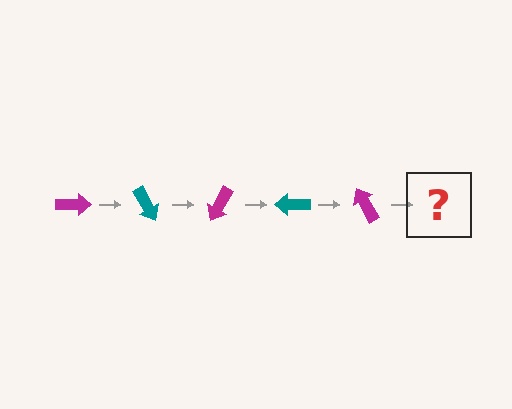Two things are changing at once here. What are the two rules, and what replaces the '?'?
The two rules are that it rotates 60 degrees each step and the color cycles through magenta and teal. The '?' should be a teal arrow, rotated 300 degrees from the start.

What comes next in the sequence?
The next element should be a teal arrow, rotated 300 degrees from the start.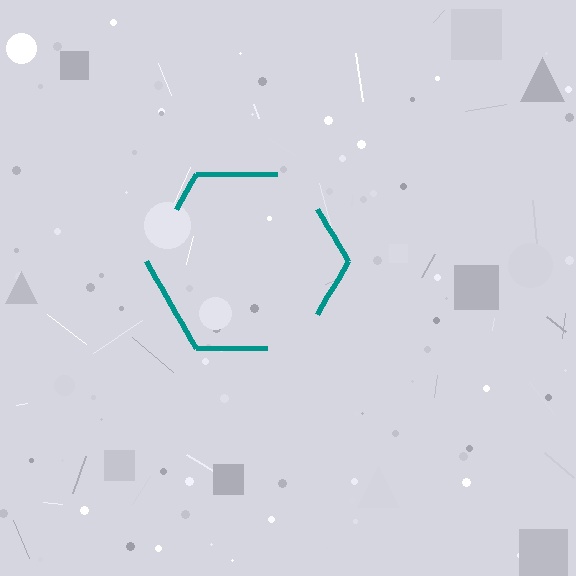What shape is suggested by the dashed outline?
The dashed outline suggests a hexagon.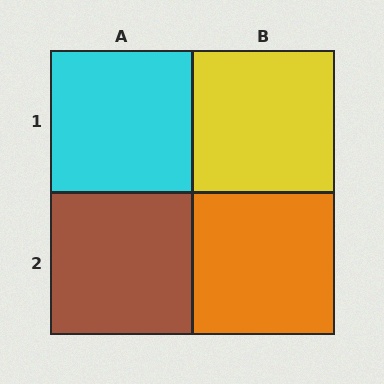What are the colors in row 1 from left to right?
Cyan, yellow.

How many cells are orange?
1 cell is orange.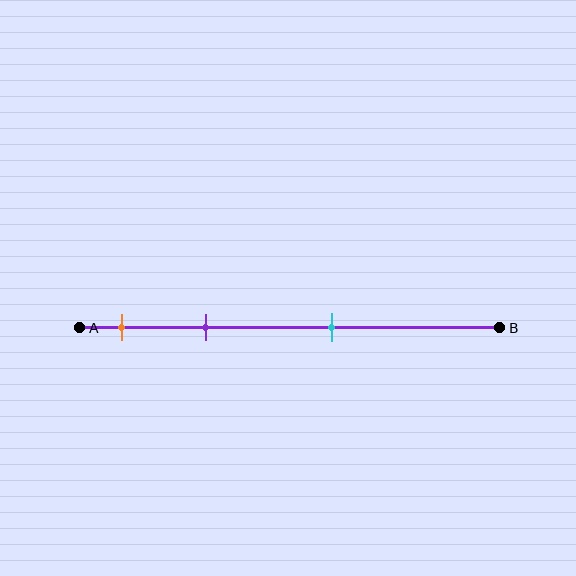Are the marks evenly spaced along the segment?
No, the marks are not evenly spaced.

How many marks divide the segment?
There are 3 marks dividing the segment.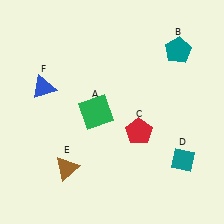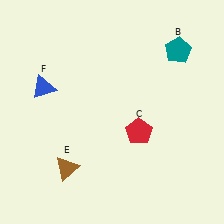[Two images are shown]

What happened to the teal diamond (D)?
The teal diamond (D) was removed in Image 2. It was in the bottom-right area of Image 1.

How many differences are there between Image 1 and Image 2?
There are 2 differences between the two images.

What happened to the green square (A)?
The green square (A) was removed in Image 2. It was in the top-left area of Image 1.